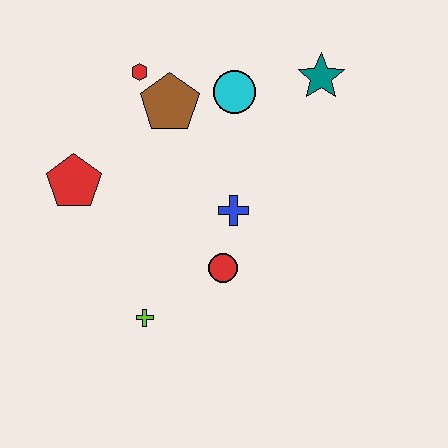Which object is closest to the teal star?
The cyan circle is closest to the teal star.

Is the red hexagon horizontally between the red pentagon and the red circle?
Yes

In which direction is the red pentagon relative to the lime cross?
The red pentagon is above the lime cross.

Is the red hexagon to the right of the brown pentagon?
No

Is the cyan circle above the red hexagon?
No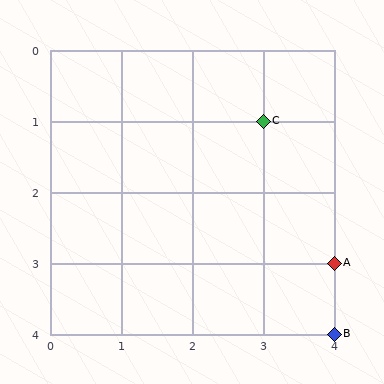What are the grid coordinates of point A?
Point A is at grid coordinates (4, 3).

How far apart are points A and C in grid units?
Points A and C are 1 column and 2 rows apart (about 2.2 grid units diagonally).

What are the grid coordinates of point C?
Point C is at grid coordinates (3, 1).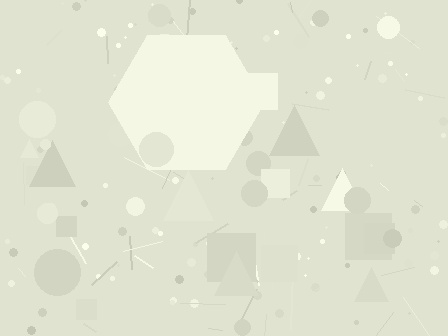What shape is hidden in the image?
A hexagon is hidden in the image.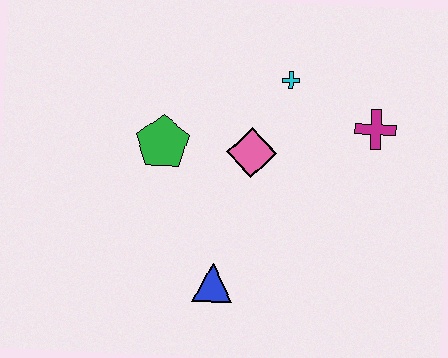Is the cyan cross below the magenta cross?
No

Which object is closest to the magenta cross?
The cyan cross is closest to the magenta cross.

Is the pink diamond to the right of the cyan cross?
No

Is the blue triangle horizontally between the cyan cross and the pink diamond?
No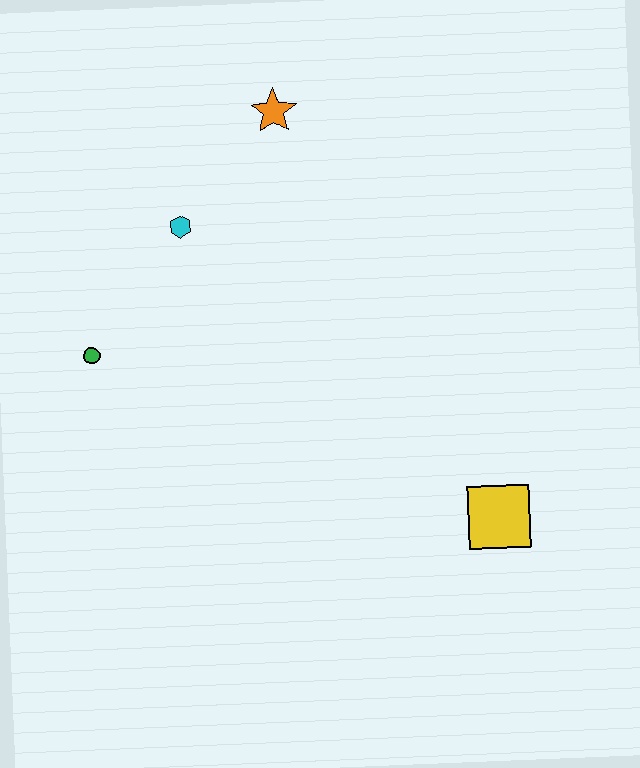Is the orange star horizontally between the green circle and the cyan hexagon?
No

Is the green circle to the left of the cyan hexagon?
Yes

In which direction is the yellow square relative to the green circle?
The yellow square is to the right of the green circle.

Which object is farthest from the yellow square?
The orange star is farthest from the yellow square.